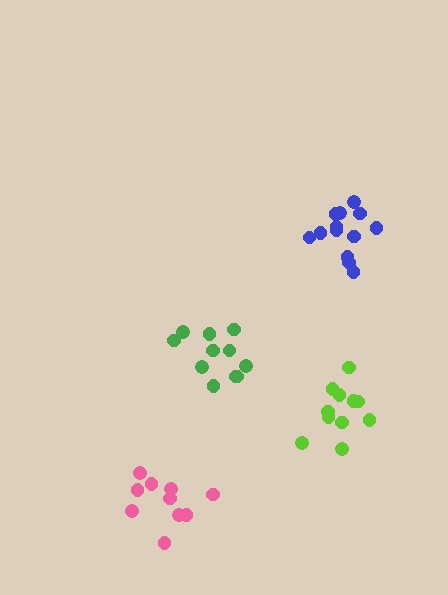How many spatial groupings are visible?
There are 4 spatial groupings.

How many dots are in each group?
Group 1: 10 dots, Group 2: 11 dots, Group 3: 11 dots, Group 4: 13 dots (45 total).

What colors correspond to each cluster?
The clusters are colored: pink, green, lime, blue.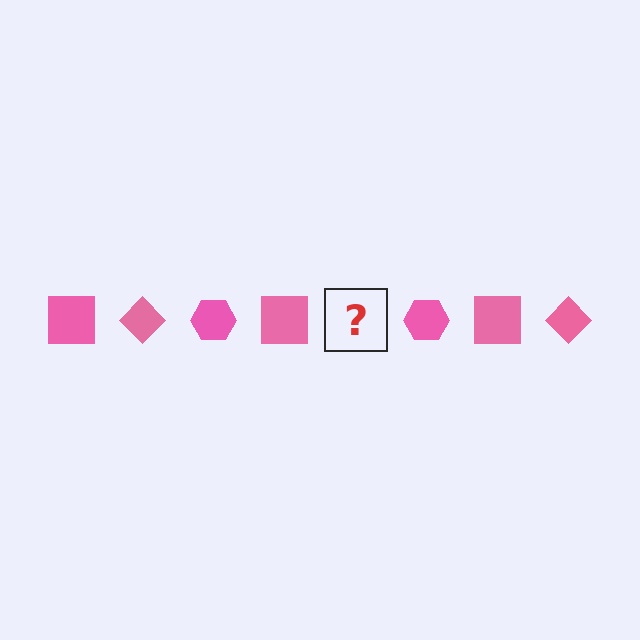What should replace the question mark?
The question mark should be replaced with a pink diamond.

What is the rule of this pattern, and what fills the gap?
The rule is that the pattern cycles through square, diamond, hexagon shapes in pink. The gap should be filled with a pink diamond.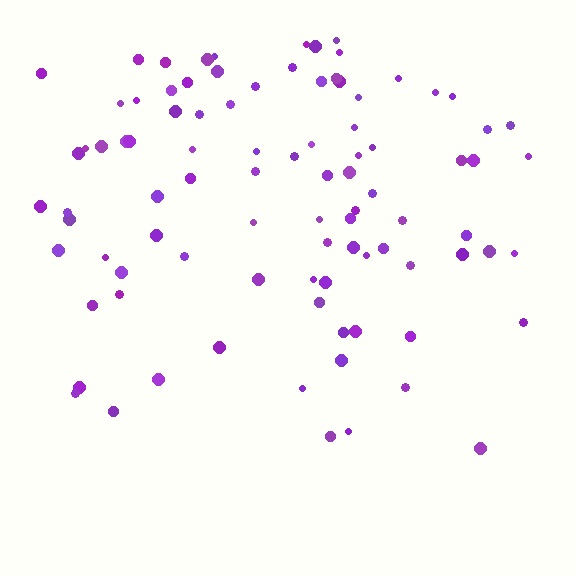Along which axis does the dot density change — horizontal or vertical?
Vertical.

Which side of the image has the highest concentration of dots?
The top.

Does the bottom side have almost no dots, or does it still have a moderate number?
Still a moderate number, just noticeably fewer than the top.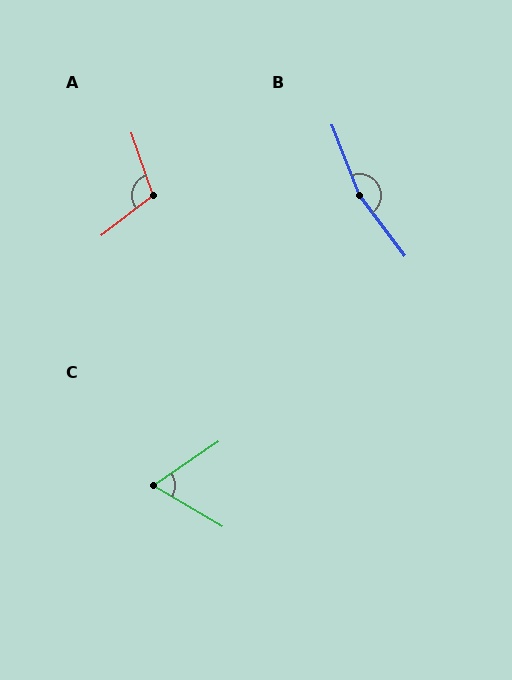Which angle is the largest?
B, at approximately 164 degrees.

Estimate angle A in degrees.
Approximately 109 degrees.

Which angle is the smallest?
C, at approximately 65 degrees.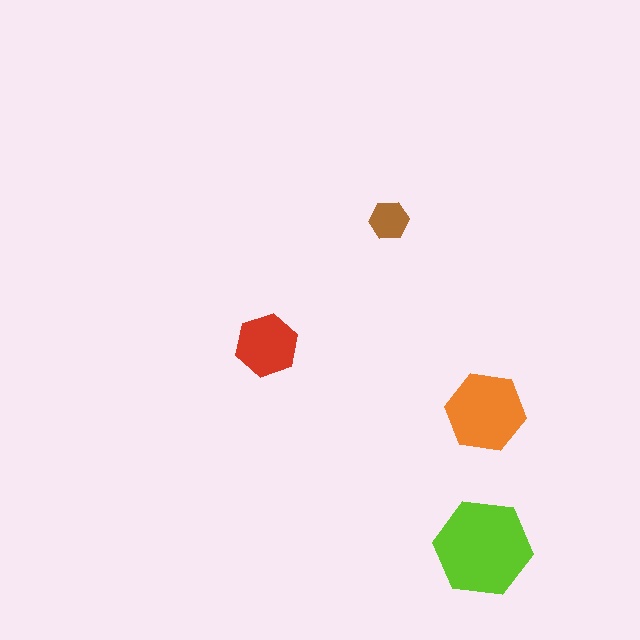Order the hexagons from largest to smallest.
the lime one, the orange one, the red one, the brown one.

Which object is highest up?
The brown hexagon is topmost.